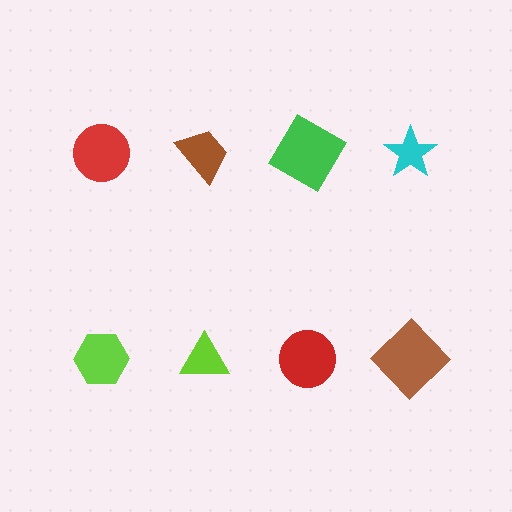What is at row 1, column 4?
A cyan star.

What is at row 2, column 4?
A brown diamond.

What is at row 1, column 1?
A red circle.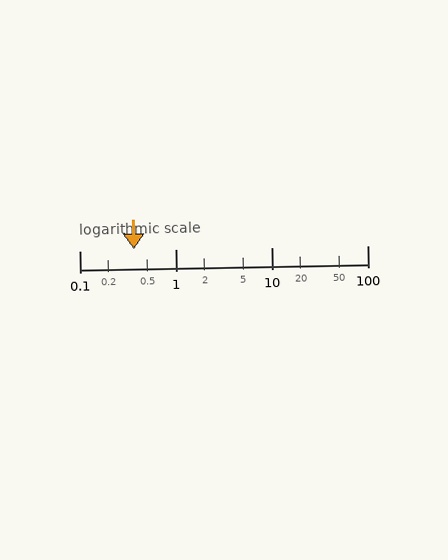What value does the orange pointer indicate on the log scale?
The pointer indicates approximately 0.37.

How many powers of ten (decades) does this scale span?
The scale spans 3 decades, from 0.1 to 100.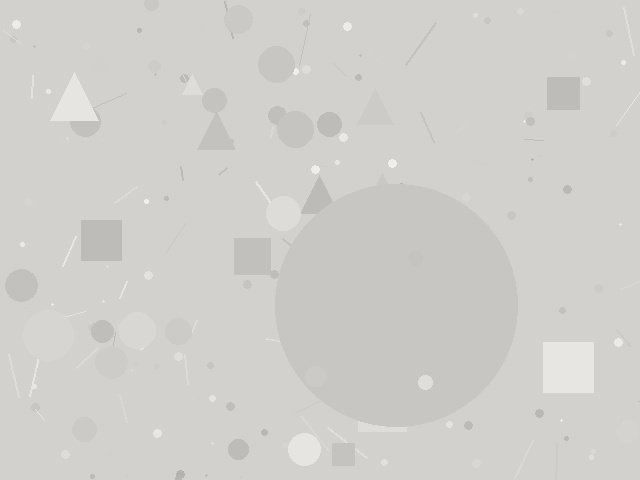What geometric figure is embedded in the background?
A circle is embedded in the background.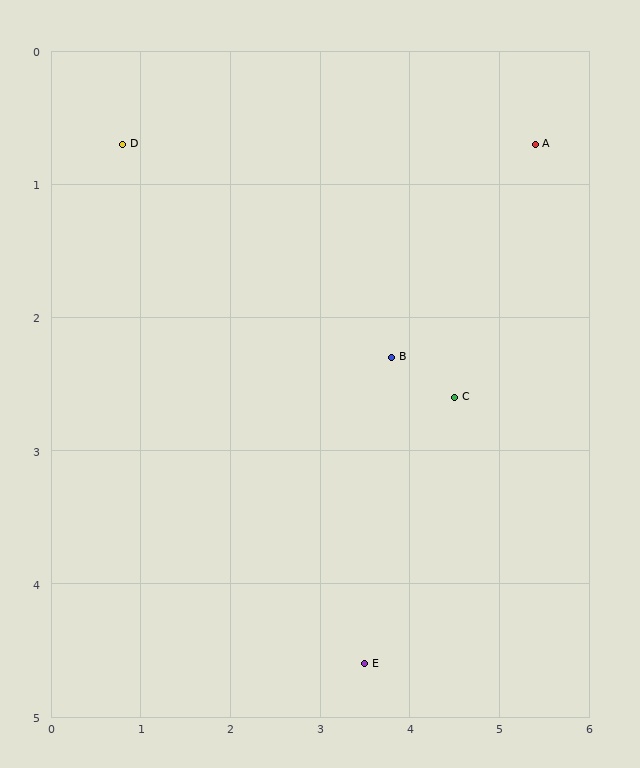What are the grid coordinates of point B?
Point B is at approximately (3.8, 2.3).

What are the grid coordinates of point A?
Point A is at approximately (5.4, 0.7).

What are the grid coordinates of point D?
Point D is at approximately (0.8, 0.7).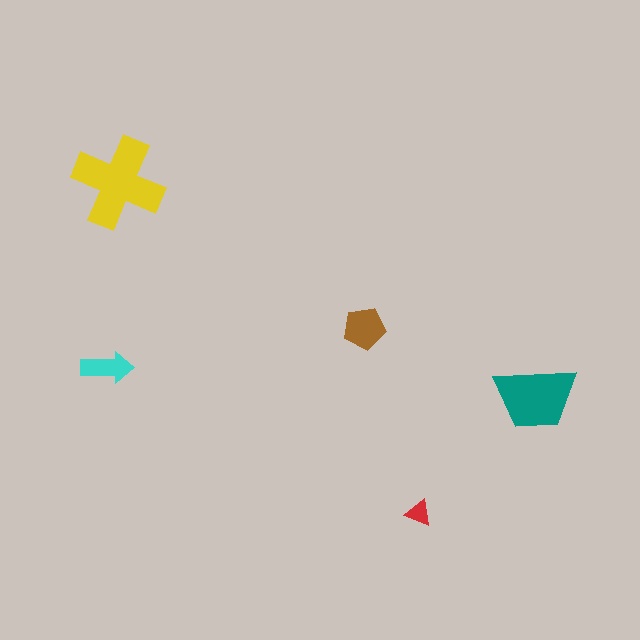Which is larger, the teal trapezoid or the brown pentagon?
The teal trapezoid.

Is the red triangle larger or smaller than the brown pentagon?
Smaller.